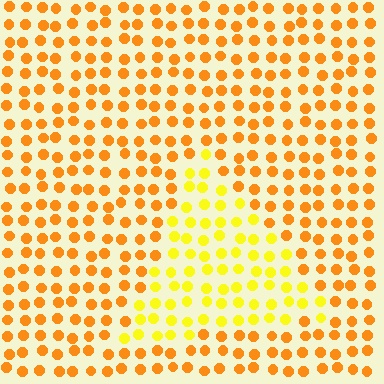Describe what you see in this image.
The image is filled with small orange elements in a uniform arrangement. A triangle-shaped region is visible where the elements are tinted to a slightly different hue, forming a subtle color boundary.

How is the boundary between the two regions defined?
The boundary is defined purely by a slight shift in hue (about 29 degrees). Spacing, size, and orientation are identical on both sides.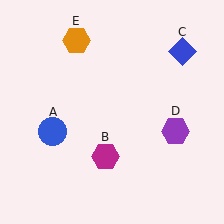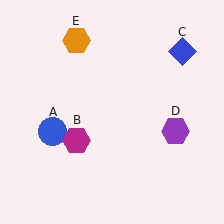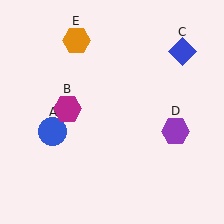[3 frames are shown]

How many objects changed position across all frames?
1 object changed position: magenta hexagon (object B).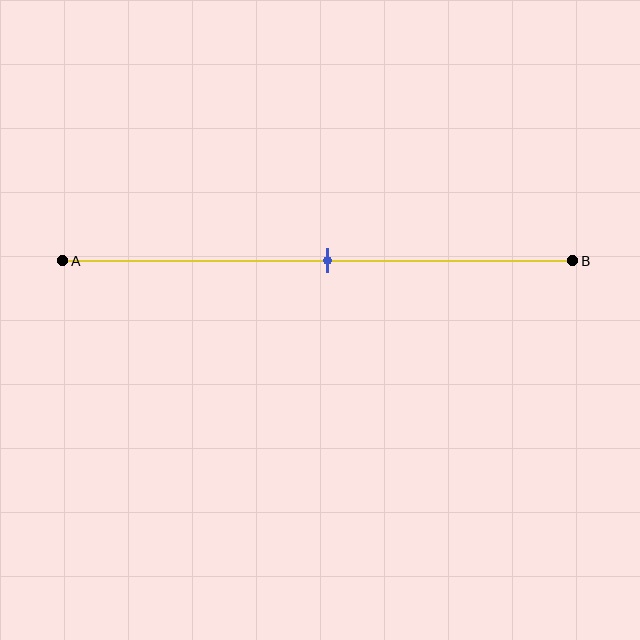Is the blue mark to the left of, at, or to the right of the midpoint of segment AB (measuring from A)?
The blue mark is approximately at the midpoint of segment AB.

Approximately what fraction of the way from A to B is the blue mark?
The blue mark is approximately 50% of the way from A to B.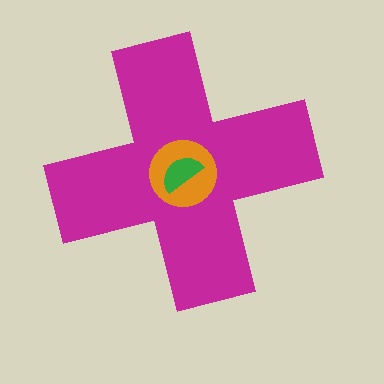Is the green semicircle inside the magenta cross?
Yes.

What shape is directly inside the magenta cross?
The orange circle.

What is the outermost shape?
The magenta cross.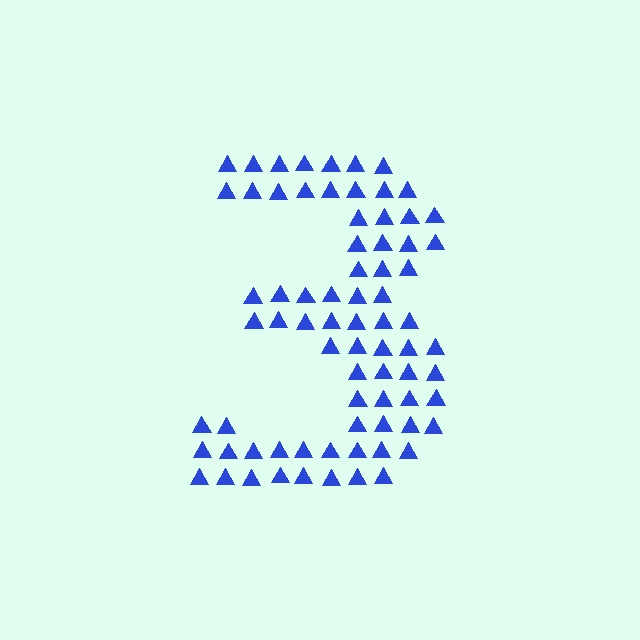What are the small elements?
The small elements are triangles.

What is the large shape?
The large shape is the digit 3.